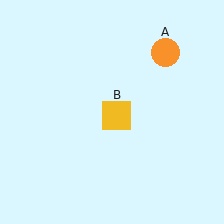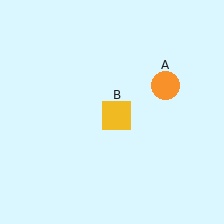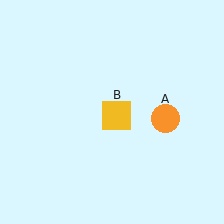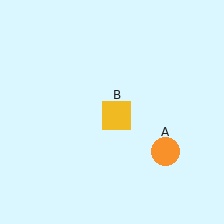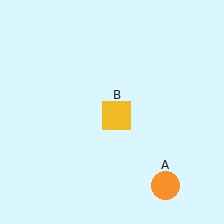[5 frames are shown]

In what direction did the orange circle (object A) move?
The orange circle (object A) moved down.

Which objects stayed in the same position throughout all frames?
Yellow square (object B) remained stationary.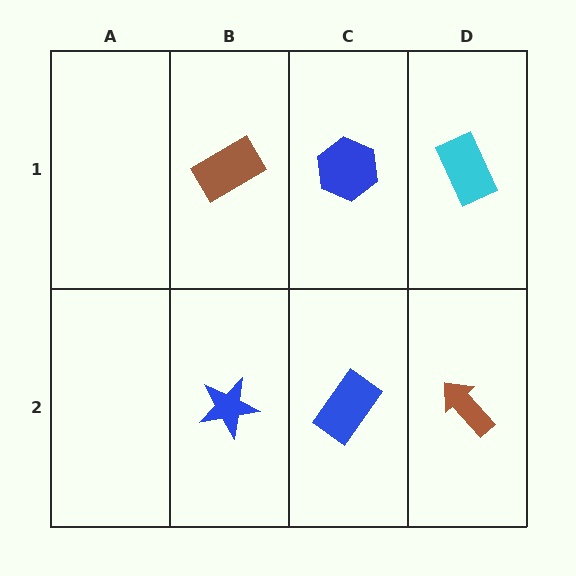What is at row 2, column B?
A blue star.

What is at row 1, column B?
A brown rectangle.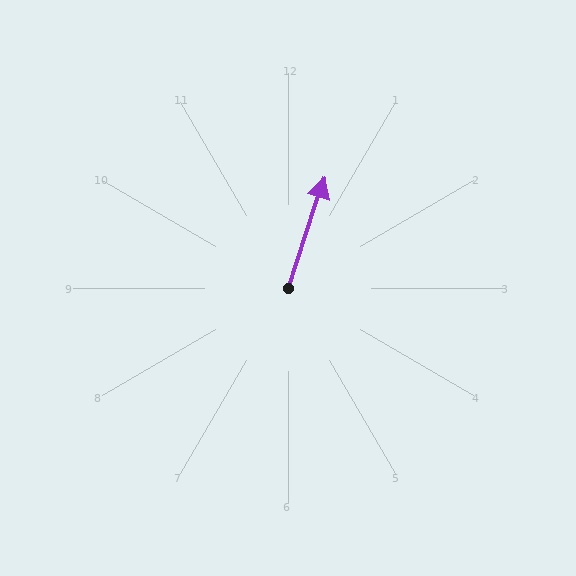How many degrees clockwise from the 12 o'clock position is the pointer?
Approximately 18 degrees.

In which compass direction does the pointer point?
North.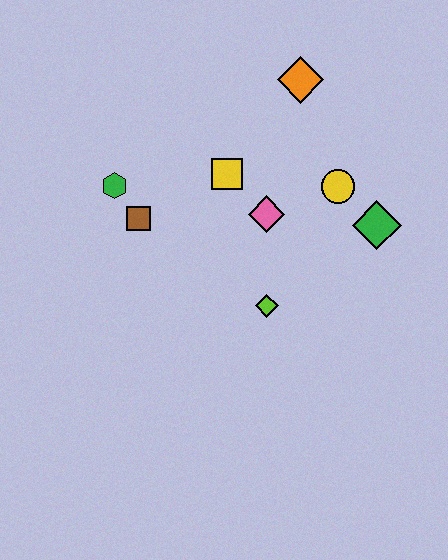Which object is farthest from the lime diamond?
The orange diamond is farthest from the lime diamond.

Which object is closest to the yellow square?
The pink diamond is closest to the yellow square.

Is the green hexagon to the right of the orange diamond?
No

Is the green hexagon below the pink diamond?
No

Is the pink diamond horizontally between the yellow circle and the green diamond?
No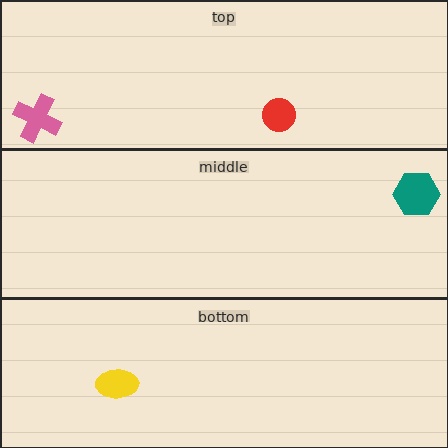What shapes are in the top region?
The red circle, the pink cross.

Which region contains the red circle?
The top region.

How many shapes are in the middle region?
1.